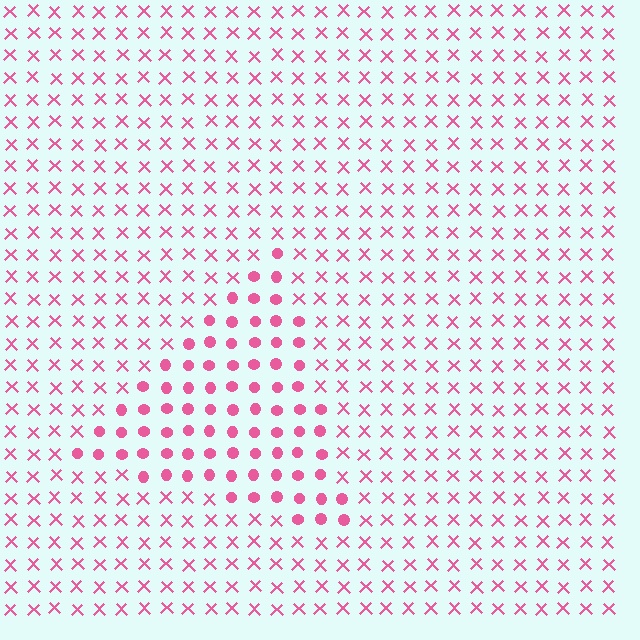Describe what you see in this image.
The image is filled with small pink elements arranged in a uniform grid. A triangle-shaped region contains circles, while the surrounding area contains X marks. The boundary is defined purely by the change in element shape.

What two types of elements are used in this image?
The image uses circles inside the triangle region and X marks outside it.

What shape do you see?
I see a triangle.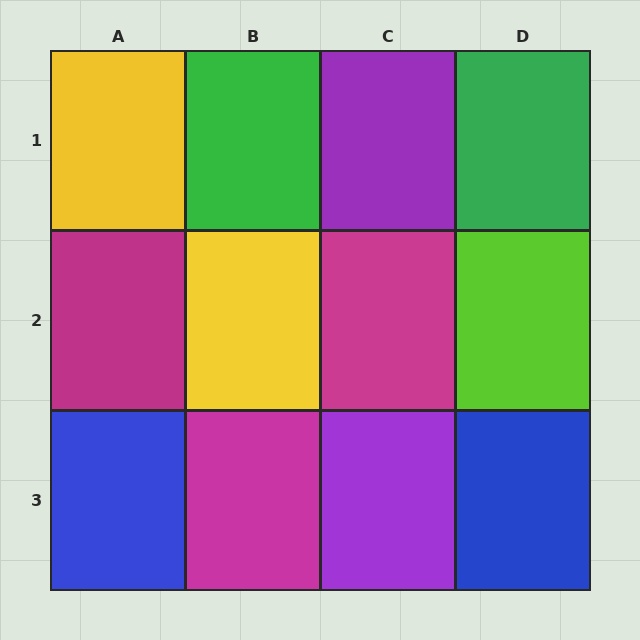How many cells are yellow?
2 cells are yellow.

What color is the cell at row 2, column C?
Magenta.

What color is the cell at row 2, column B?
Yellow.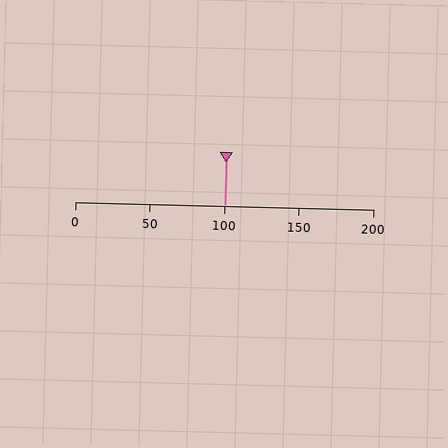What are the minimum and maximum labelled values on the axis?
The axis runs from 0 to 200.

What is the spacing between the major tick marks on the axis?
The major ticks are spaced 50 apart.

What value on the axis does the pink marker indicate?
The marker indicates approximately 100.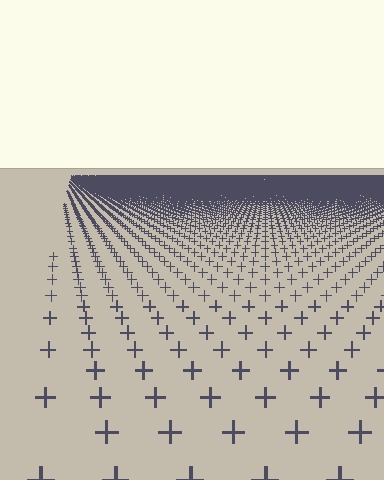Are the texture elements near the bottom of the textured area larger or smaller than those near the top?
Larger. Near the bottom, elements are closer to the viewer and appear at a bigger on-screen size.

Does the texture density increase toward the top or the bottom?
Density increases toward the top.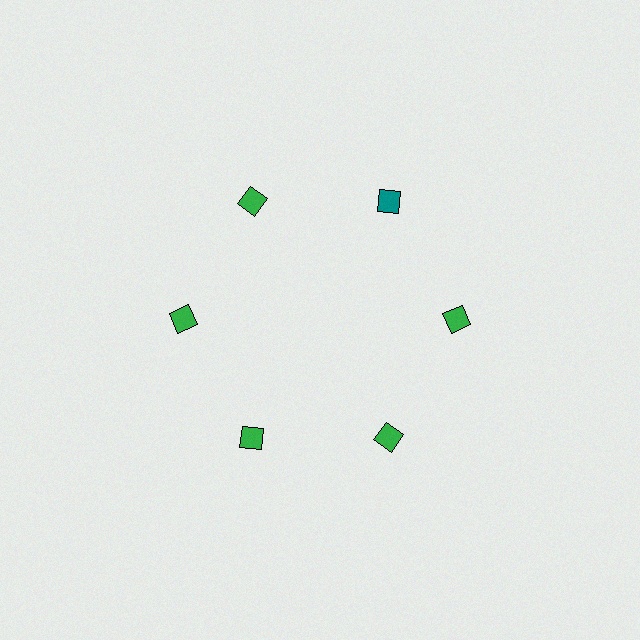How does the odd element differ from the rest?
It has a different color: teal instead of green.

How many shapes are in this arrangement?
There are 6 shapes arranged in a ring pattern.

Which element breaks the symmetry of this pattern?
The teal diamond at roughly the 1 o'clock position breaks the symmetry. All other shapes are green diamonds.